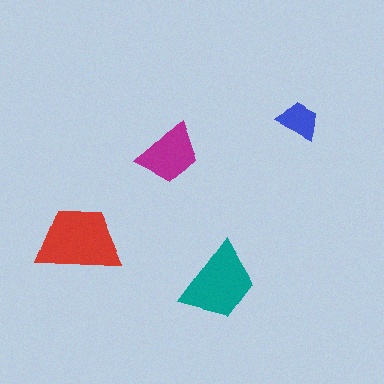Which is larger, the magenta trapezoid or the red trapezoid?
The red one.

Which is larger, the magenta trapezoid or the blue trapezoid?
The magenta one.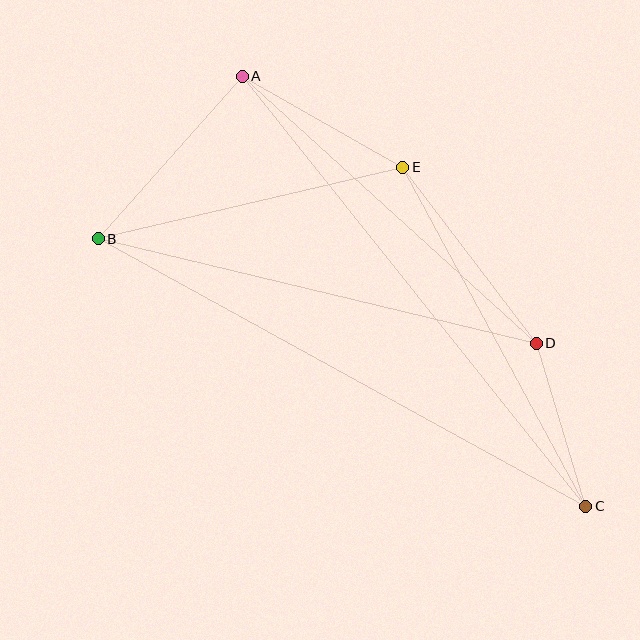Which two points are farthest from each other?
Points B and C are farthest from each other.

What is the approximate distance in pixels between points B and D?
The distance between B and D is approximately 450 pixels.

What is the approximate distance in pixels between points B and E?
The distance between B and E is approximately 313 pixels.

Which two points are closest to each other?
Points C and D are closest to each other.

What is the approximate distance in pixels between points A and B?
The distance between A and B is approximately 217 pixels.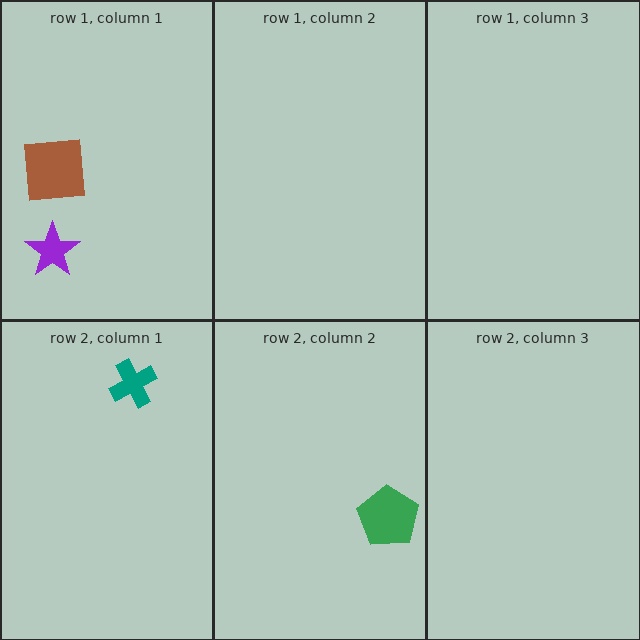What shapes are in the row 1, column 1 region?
The purple star, the brown square.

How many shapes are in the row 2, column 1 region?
1.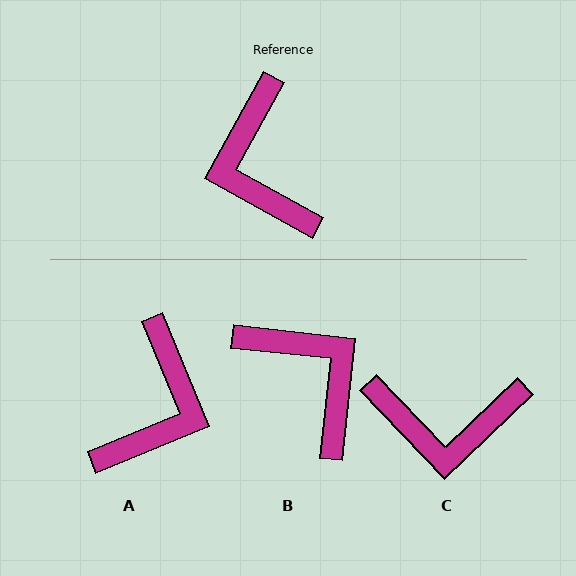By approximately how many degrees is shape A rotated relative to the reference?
Approximately 141 degrees counter-clockwise.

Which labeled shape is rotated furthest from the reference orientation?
B, about 157 degrees away.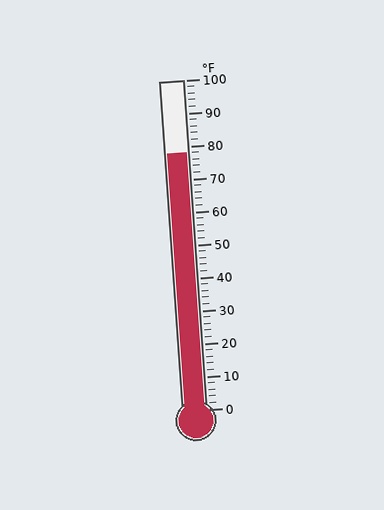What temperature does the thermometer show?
The thermometer shows approximately 78°F.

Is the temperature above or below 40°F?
The temperature is above 40°F.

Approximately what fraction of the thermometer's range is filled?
The thermometer is filled to approximately 80% of its range.